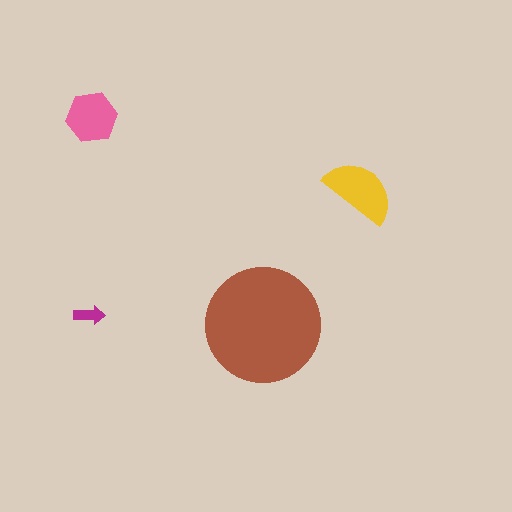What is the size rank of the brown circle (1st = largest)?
1st.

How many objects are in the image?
There are 4 objects in the image.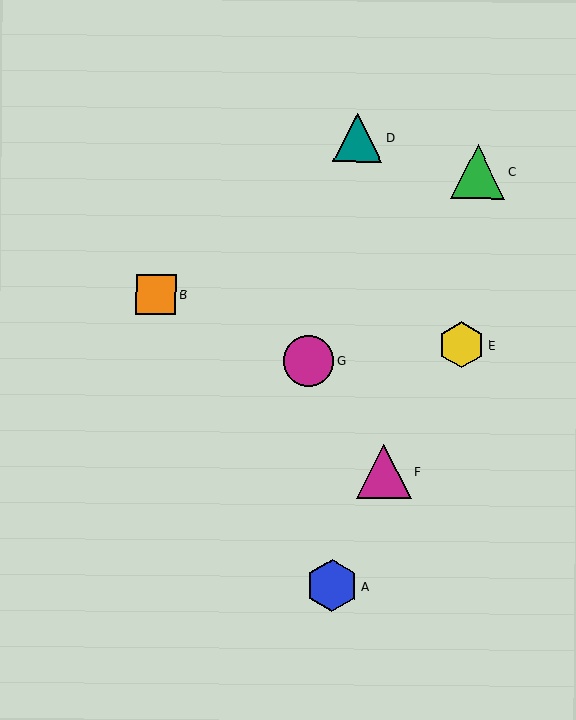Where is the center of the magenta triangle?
The center of the magenta triangle is at (384, 471).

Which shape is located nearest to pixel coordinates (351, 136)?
The teal triangle (labeled D) at (358, 137) is nearest to that location.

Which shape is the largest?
The magenta triangle (labeled F) is the largest.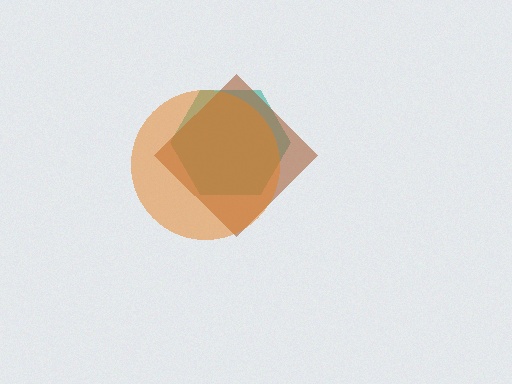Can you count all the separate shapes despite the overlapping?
Yes, there are 3 separate shapes.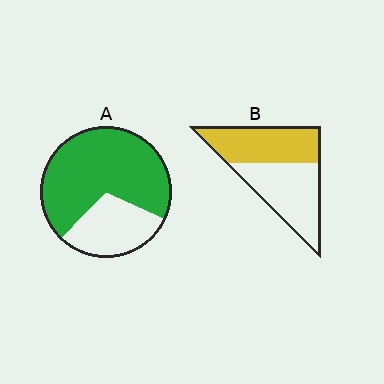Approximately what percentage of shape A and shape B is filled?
A is approximately 70% and B is approximately 50%.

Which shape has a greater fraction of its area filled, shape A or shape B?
Shape A.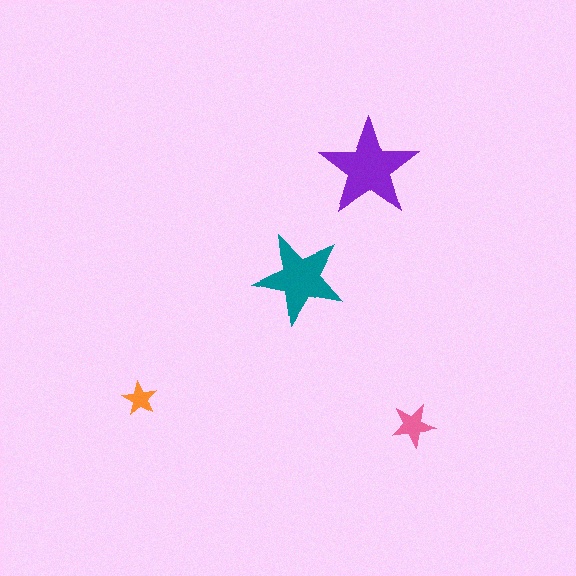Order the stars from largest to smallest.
the purple one, the teal one, the pink one, the orange one.